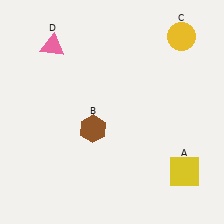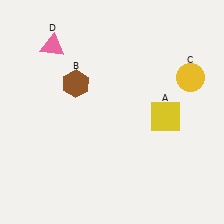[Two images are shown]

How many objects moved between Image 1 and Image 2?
3 objects moved between the two images.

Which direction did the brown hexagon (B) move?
The brown hexagon (B) moved up.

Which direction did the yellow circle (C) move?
The yellow circle (C) moved down.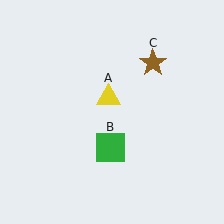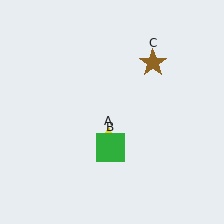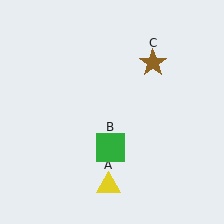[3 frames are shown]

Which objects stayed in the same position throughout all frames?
Green square (object B) and brown star (object C) remained stationary.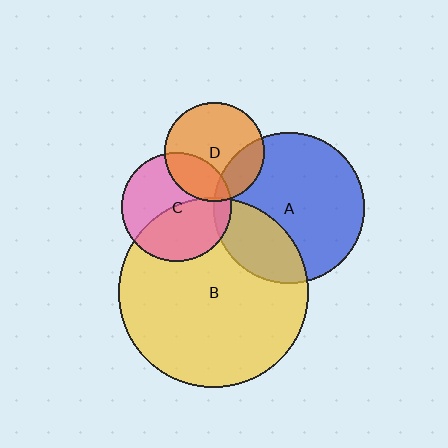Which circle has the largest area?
Circle B (yellow).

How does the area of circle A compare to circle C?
Approximately 1.9 times.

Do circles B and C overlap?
Yes.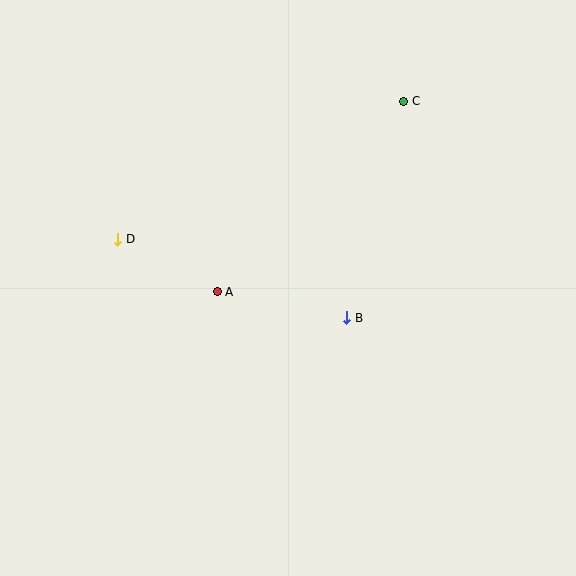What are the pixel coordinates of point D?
Point D is at (118, 239).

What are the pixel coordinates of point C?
Point C is at (404, 101).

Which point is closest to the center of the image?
Point B at (347, 318) is closest to the center.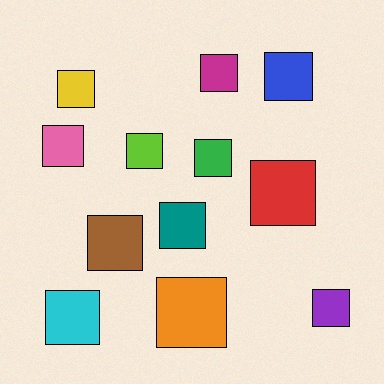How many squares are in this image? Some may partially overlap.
There are 12 squares.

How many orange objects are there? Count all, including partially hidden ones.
There is 1 orange object.